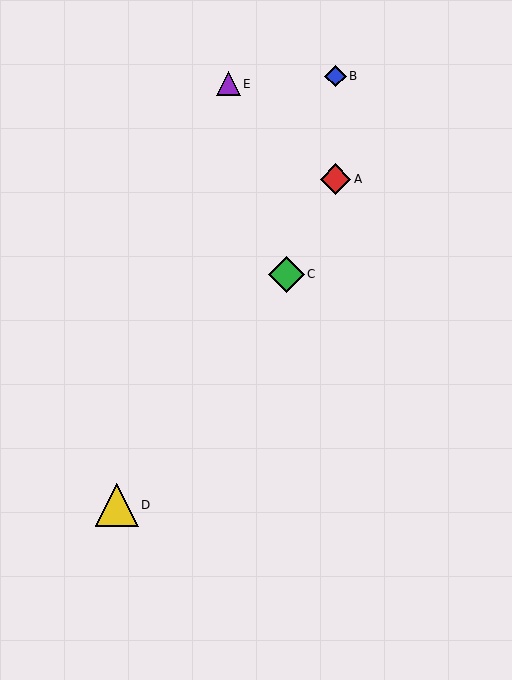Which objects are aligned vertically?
Objects A, B are aligned vertically.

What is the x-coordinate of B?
Object B is at x≈336.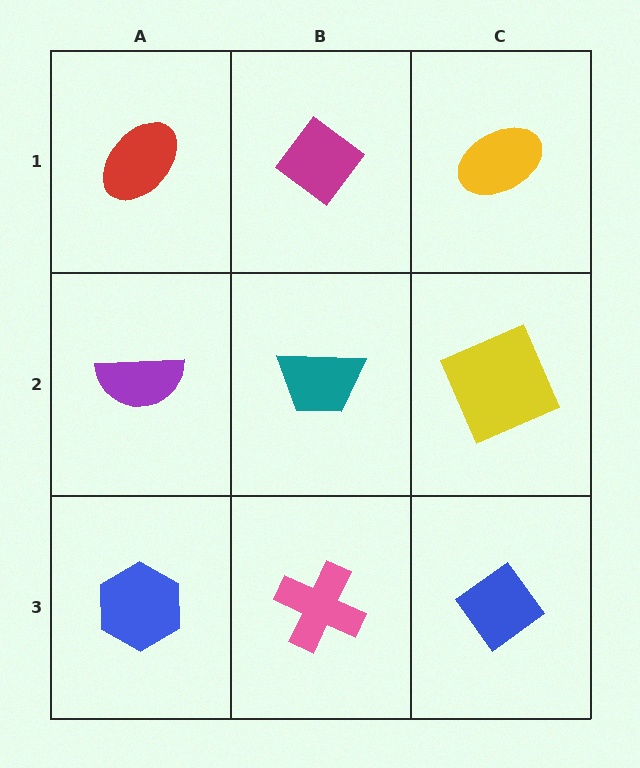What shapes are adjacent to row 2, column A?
A red ellipse (row 1, column A), a blue hexagon (row 3, column A), a teal trapezoid (row 2, column B).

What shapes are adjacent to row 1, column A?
A purple semicircle (row 2, column A), a magenta diamond (row 1, column B).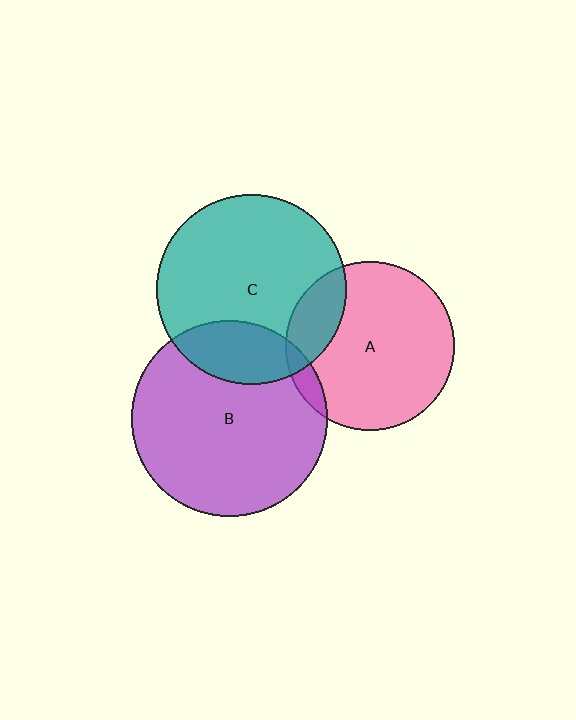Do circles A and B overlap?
Yes.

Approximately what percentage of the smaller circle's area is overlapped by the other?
Approximately 5%.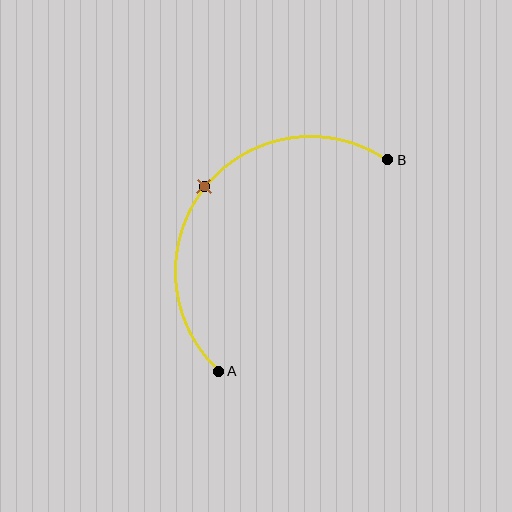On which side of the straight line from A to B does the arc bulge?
The arc bulges above and to the left of the straight line connecting A and B.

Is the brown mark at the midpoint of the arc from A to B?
Yes. The brown mark lies on the arc at equal arc-length from both A and B — it is the arc midpoint.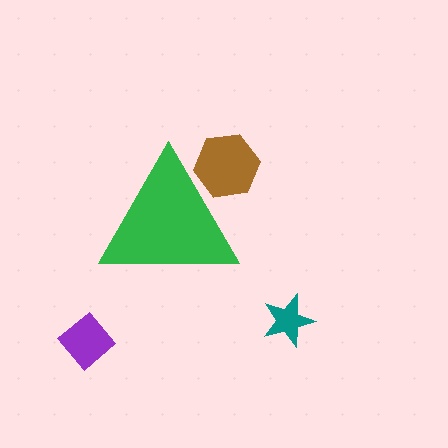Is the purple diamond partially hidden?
No, the purple diamond is fully visible.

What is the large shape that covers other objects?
A green triangle.